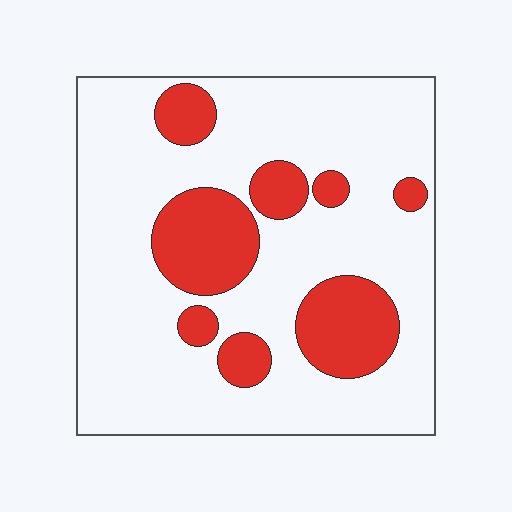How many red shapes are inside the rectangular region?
8.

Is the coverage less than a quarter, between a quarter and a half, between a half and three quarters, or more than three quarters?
Less than a quarter.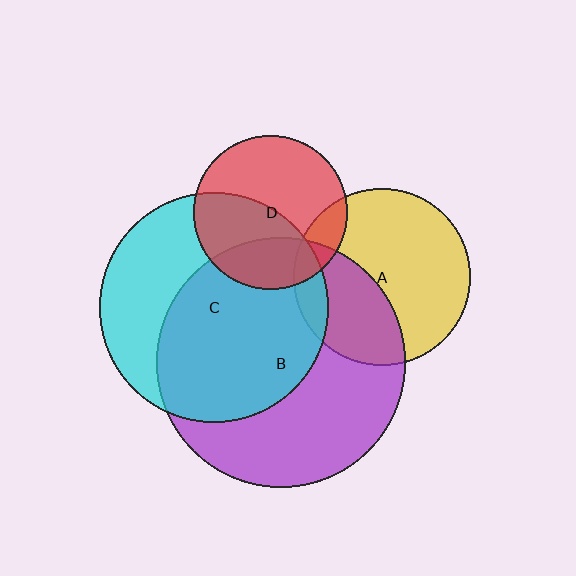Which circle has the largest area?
Circle B (purple).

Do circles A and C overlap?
Yes.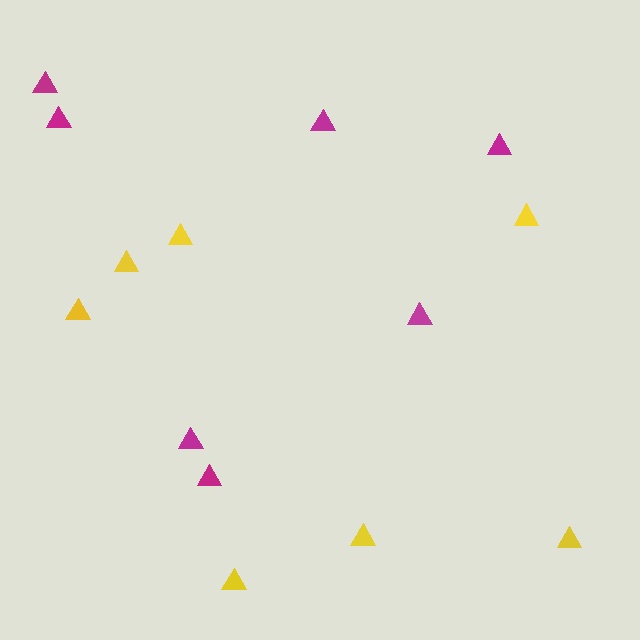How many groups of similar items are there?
There are 2 groups: one group of magenta triangles (7) and one group of yellow triangles (7).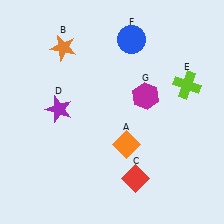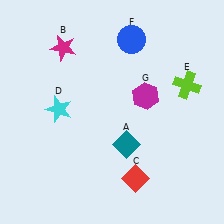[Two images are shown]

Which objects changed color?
A changed from orange to teal. B changed from orange to magenta. D changed from purple to cyan.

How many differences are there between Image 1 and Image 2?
There are 3 differences between the two images.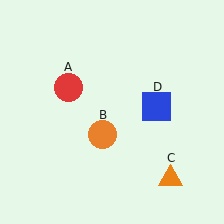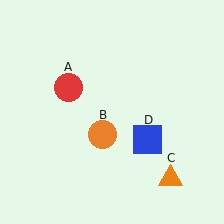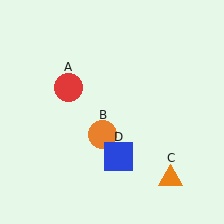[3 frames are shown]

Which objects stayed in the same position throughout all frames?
Red circle (object A) and orange circle (object B) and orange triangle (object C) remained stationary.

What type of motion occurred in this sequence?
The blue square (object D) rotated clockwise around the center of the scene.